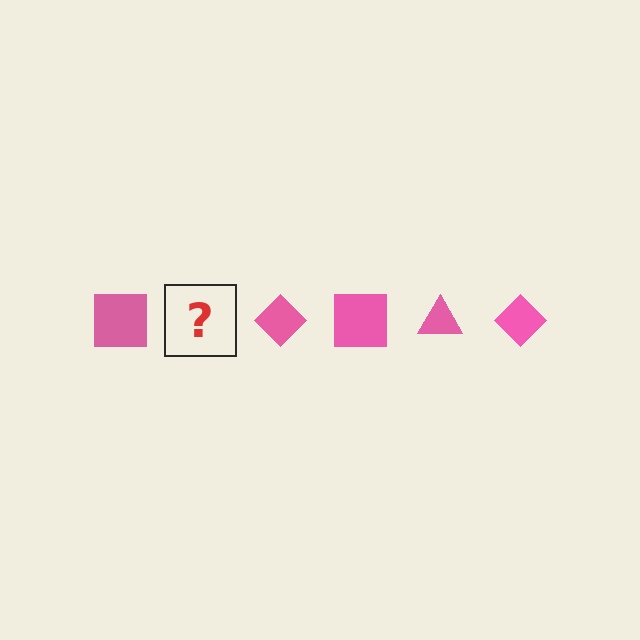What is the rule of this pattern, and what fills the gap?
The rule is that the pattern cycles through square, triangle, diamond shapes in pink. The gap should be filled with a pink triangle.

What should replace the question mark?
The question mark should be replaced with a pink triangle.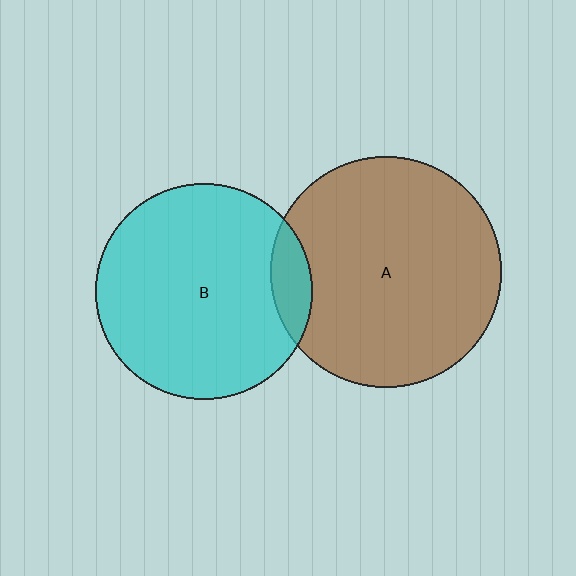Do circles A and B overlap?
Yes.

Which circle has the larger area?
Circle A (brown).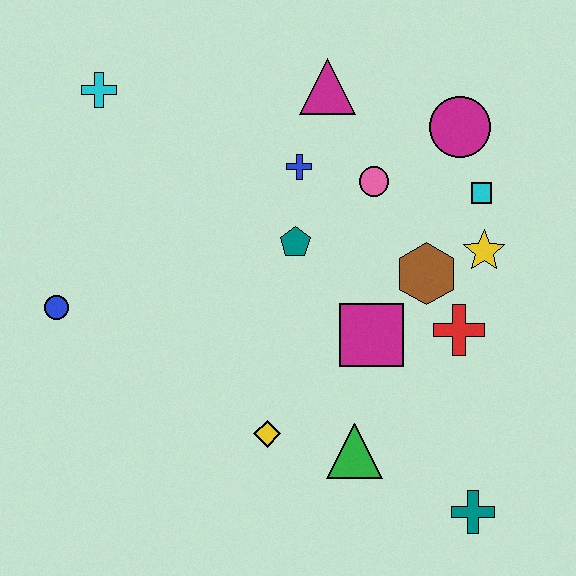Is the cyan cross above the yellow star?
Yes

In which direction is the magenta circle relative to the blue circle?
The magenta circle is to the right of the blue circle.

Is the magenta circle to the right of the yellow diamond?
Yes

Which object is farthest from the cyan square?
The blue circle is farthest from the cyan square.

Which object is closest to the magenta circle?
The cyan square is closest to the magenta circle.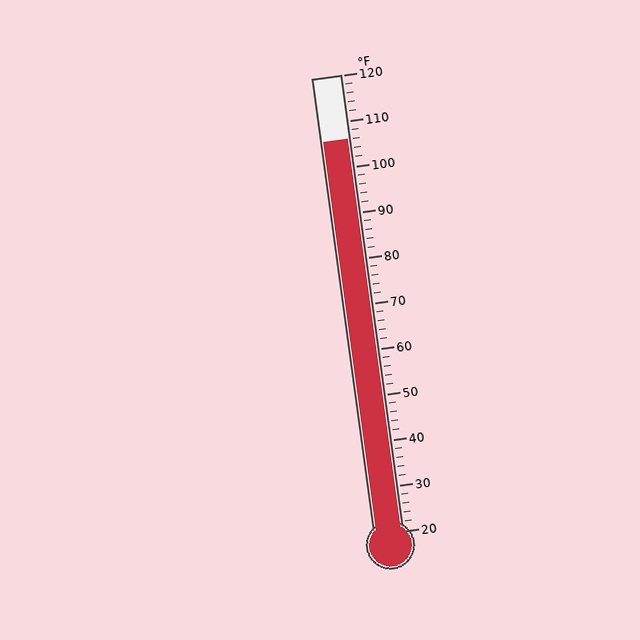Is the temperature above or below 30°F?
The temperature is above 30°F.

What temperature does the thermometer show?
The thermometer shows approximately 106°F.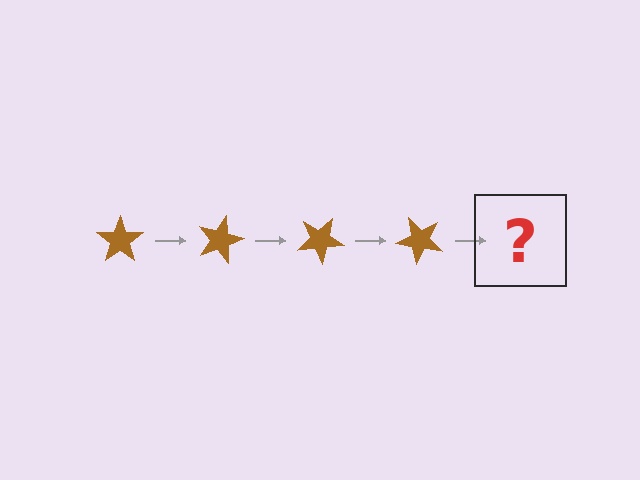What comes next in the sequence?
The next element should be a brown star rotated 60 degrees.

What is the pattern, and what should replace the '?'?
The pattern is that the star rotates 15 degrees each step. The '?' should be a brown star rotated 60 degrees.